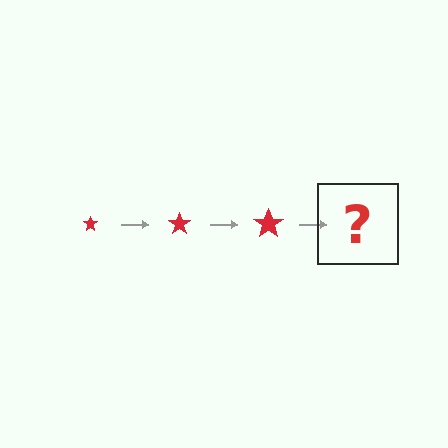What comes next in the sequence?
The next element should be a red star, larger than the previous one.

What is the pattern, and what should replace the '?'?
The pattern is that the star gets progressively larger each step. The '?' should be a red star, larger than the previous one.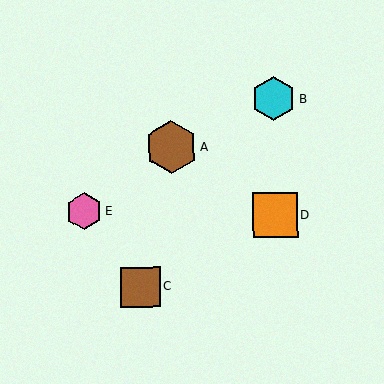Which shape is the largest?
The brown hexagon (labeled A) is the largest.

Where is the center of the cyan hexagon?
The center of the cyan hexagon is at (273, 99).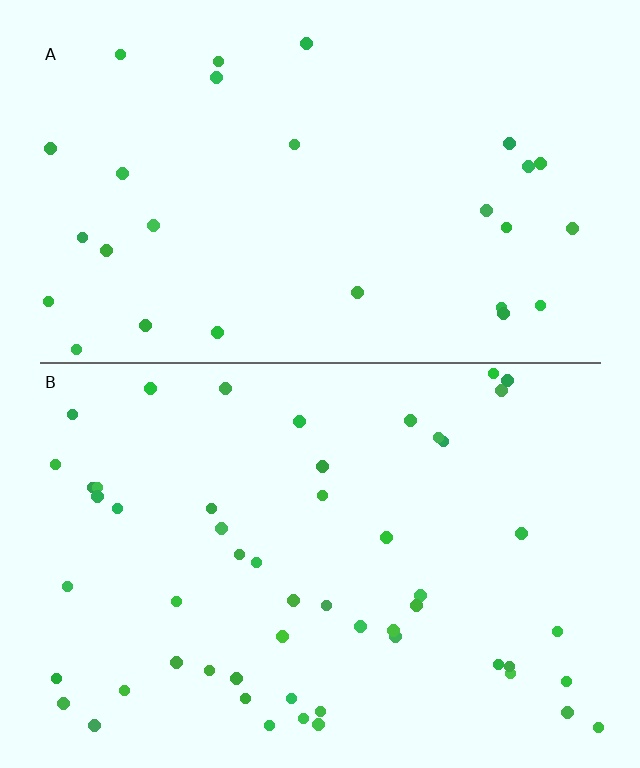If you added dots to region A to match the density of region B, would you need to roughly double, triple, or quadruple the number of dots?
Approximately double.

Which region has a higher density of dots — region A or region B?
B (the bottom).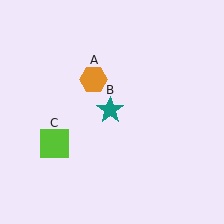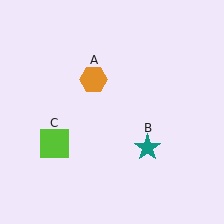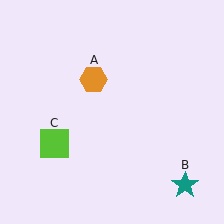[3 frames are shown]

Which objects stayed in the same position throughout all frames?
Orange hexagon (object A) and lime square (object C) remained stationary.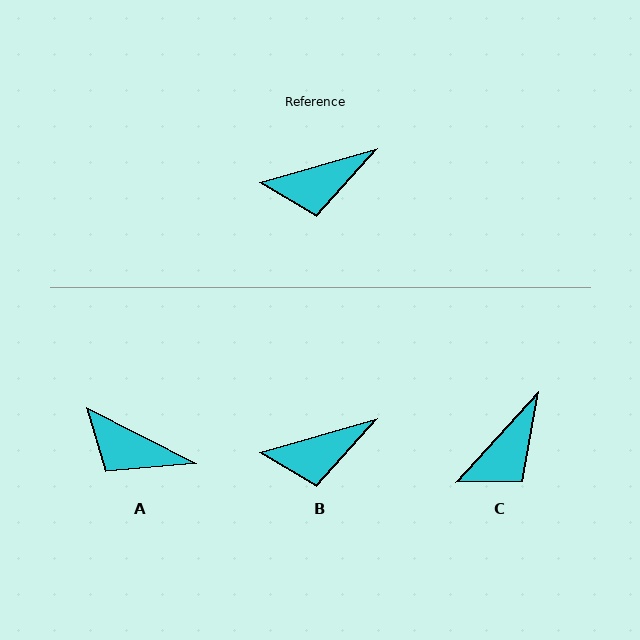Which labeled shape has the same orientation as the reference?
B.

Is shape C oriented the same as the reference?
No, it is off by about 32 degrees.